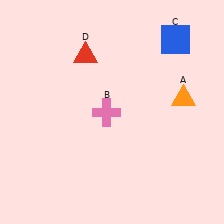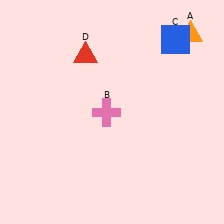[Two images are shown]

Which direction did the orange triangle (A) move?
The orange triangle (A) moved up.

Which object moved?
The orange triangle (A) moved up.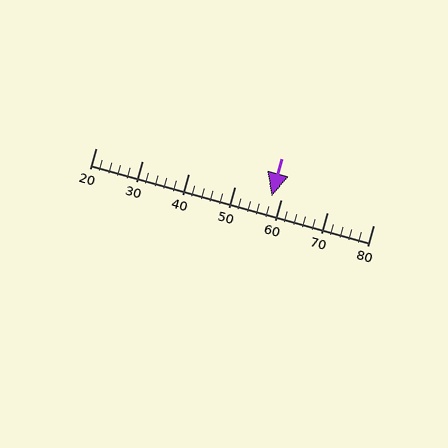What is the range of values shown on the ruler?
The ruler shows values from 20 to 80.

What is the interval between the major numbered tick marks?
The major tick marks are spaced 10 units apart.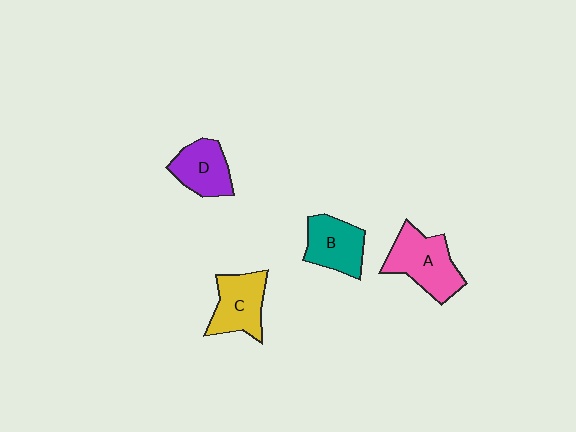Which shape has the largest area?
Shape A (pink).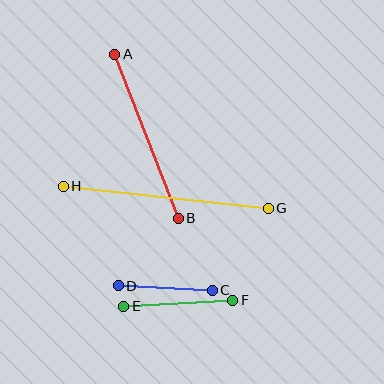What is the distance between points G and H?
The distance is approximately 206 pixels.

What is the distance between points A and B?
The distance is approximately 176 pixels.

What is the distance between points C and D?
The distance is approximately 94 pixels.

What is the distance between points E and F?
The distance is approximately 109 pixels.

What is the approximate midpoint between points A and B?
The midpoint is at approximately (146, 136) pixels.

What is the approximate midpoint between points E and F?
The midpoint is at approximately (178, 303) pixels.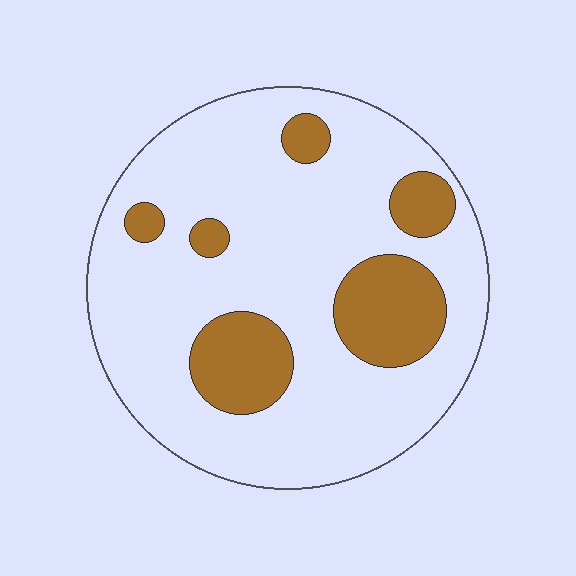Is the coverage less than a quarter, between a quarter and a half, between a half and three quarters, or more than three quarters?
Less than a quarter.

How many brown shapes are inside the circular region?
6.